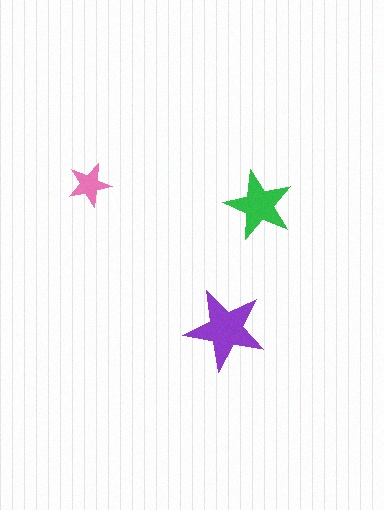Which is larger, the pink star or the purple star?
The purple one.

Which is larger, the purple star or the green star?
The purple one.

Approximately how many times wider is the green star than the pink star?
About 1.5 times wider.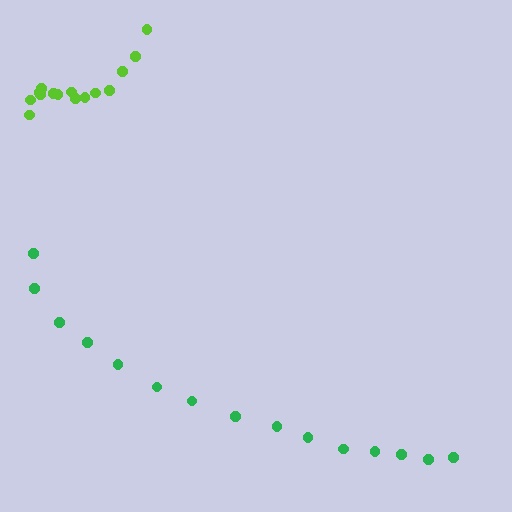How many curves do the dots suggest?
There are 2 distinct paths.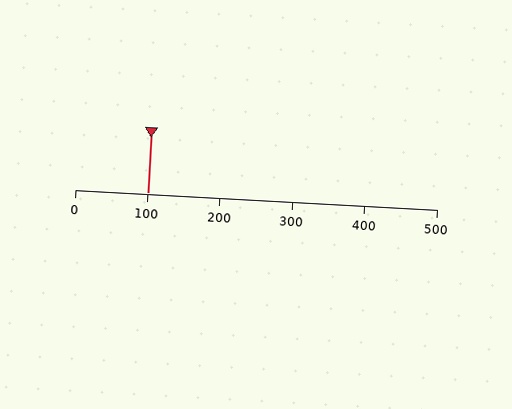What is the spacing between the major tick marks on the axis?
The major ticks are spaced 100 apart.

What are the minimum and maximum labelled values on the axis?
The axis runs from 0 to 500.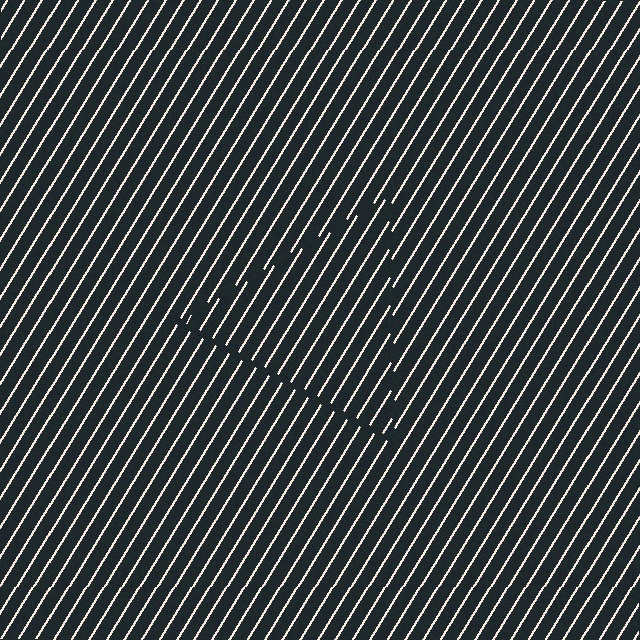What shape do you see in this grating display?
An illusory triangle. The interior of the shape contains the same grating, shifted by half a period — the contour is defined by the phase discontinuity where line-ends from the inner and outer gratings abut.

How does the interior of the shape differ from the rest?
The interior of the shape contains the same grating, shifted by half a period — the contour is defined by the phase discontinuity where line-ends from the inner and outer gratings abut.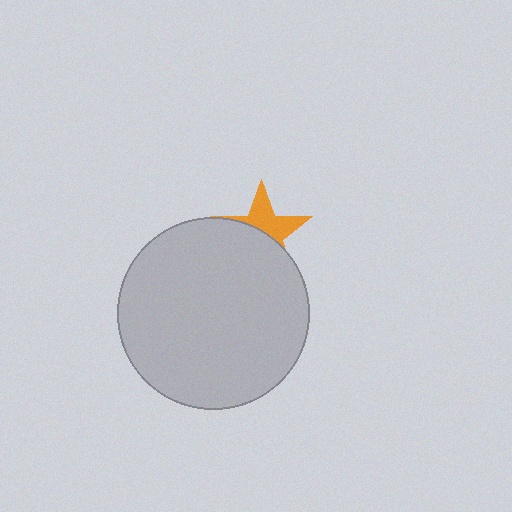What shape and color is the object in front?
The object in front is a light gray circle.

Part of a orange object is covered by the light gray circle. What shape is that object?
It is a star.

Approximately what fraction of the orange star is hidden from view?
Roughly 54% of the orange star is hidden behind the light gray circle.